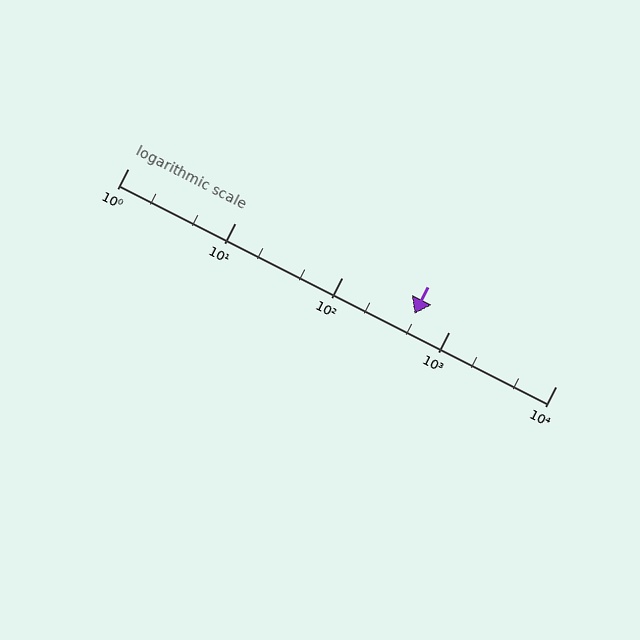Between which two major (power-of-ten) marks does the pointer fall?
The pointer is between 100 and 1000.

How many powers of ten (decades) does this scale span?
The scale spans 4 decades, from 1 to 10000.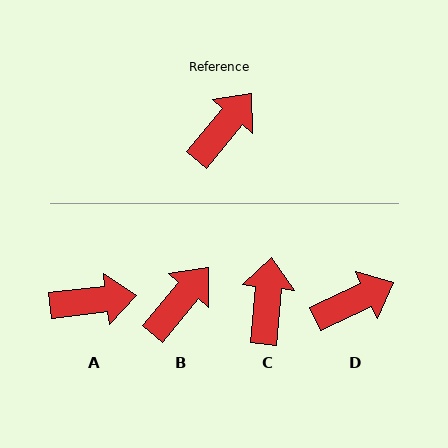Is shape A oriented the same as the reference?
No, it is off by about 44 degrees.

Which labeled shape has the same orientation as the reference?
B.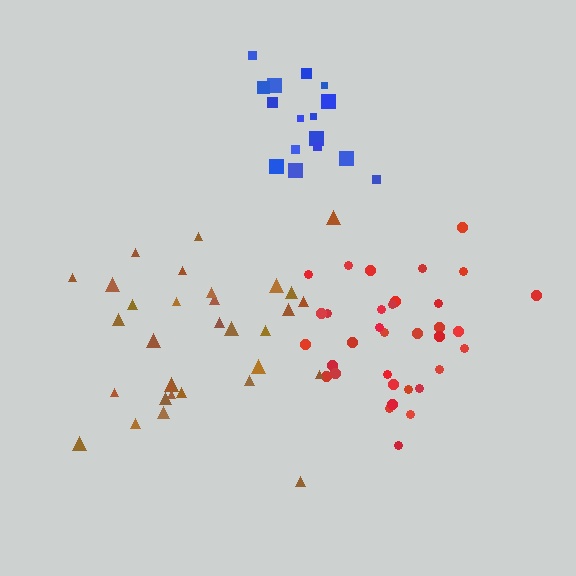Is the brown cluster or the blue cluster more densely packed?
Blue.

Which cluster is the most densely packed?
Red.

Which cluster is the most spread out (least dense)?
Brown.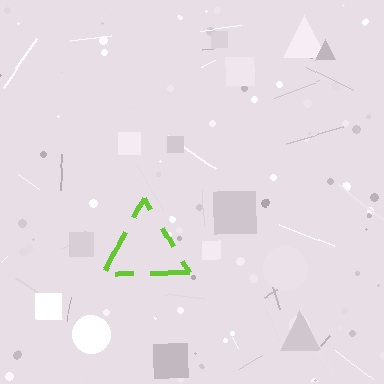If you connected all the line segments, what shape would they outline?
They would outline a triangle.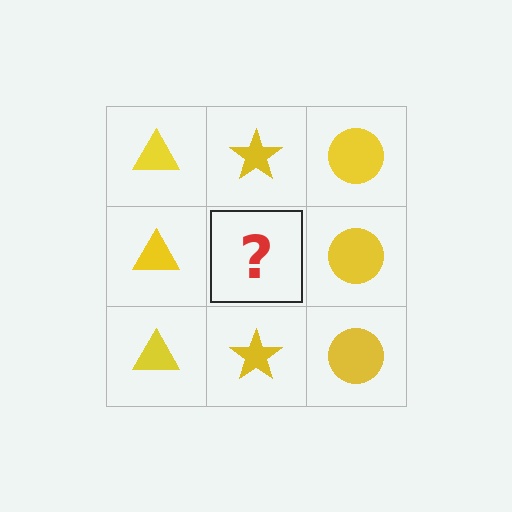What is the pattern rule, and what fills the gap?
The rule is that each column has a consistent shape. The gap should be filled with a yellow star.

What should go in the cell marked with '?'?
The missing cell should contain a yellow star.